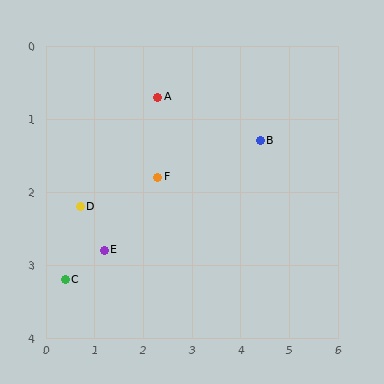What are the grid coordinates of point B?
Point B is at approximately (4.4, 1.3).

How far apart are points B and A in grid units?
Points B and A are about 2.2 grid units apart.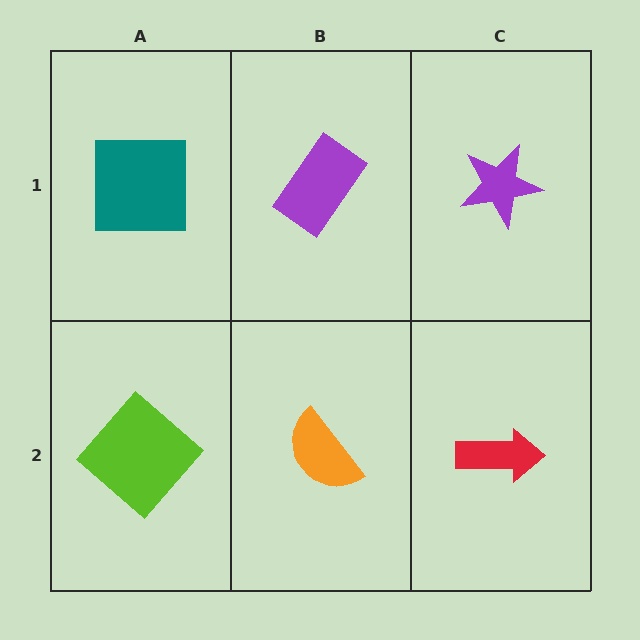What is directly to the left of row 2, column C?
An orange semicircle.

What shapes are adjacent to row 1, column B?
An orange semicircle (row 2, column B), a teal square (row 1, column A), a purple star (row 1, column C).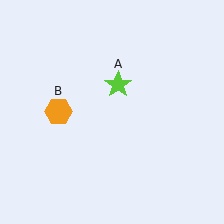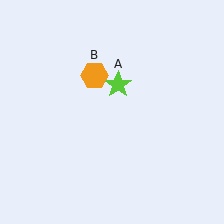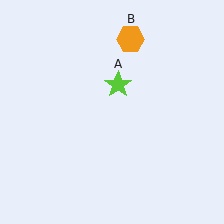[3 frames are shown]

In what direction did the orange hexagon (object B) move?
The orange hexagon (object B) moved up and to the right.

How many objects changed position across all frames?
1 object changed position: orange hexagon (object B).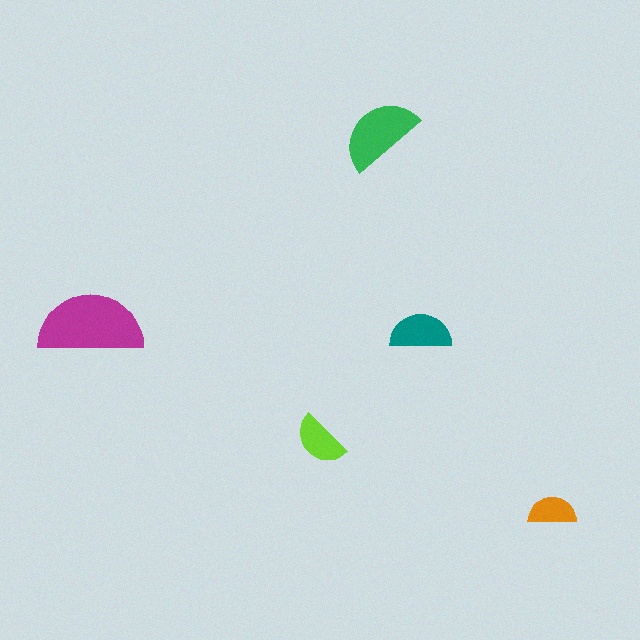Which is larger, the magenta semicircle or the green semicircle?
The magenta one.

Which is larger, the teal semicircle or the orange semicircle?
The teal one.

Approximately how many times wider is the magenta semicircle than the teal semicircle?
About 1.5 times wider.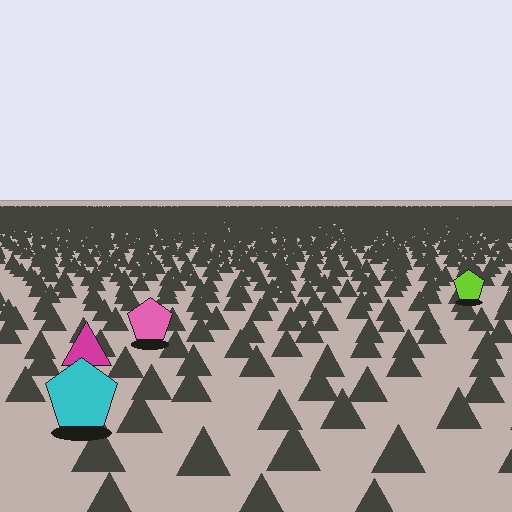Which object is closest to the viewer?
The cyan pentagon is closest. The texture marks near it are larger and more spread out.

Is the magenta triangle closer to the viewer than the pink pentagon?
Yes. The magenta triangle is closer — you can tell from the texture gradient: the ground texture is coarser near it.